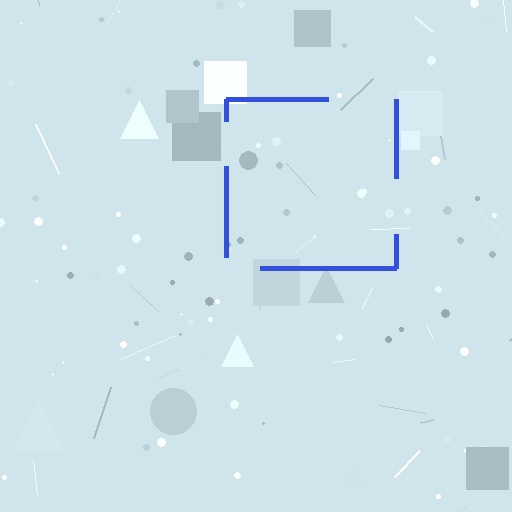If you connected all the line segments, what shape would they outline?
They would outline a square.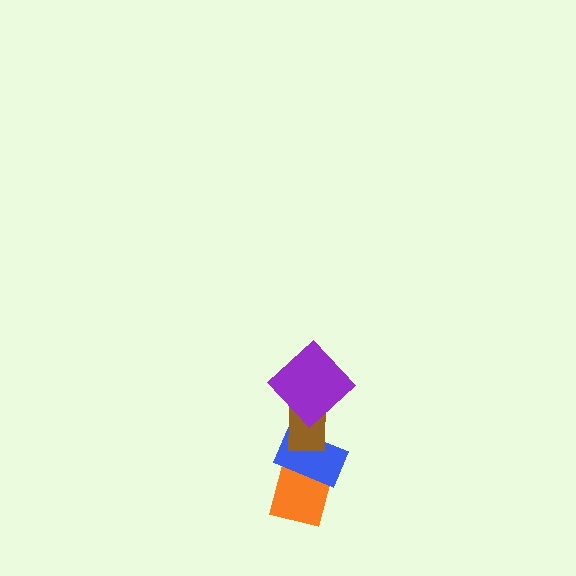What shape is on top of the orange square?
The blue rectangle is on top of the orange square.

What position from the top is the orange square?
The orange square is 4th from the top.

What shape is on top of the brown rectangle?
The purple diamond is on top of the brown rectangle.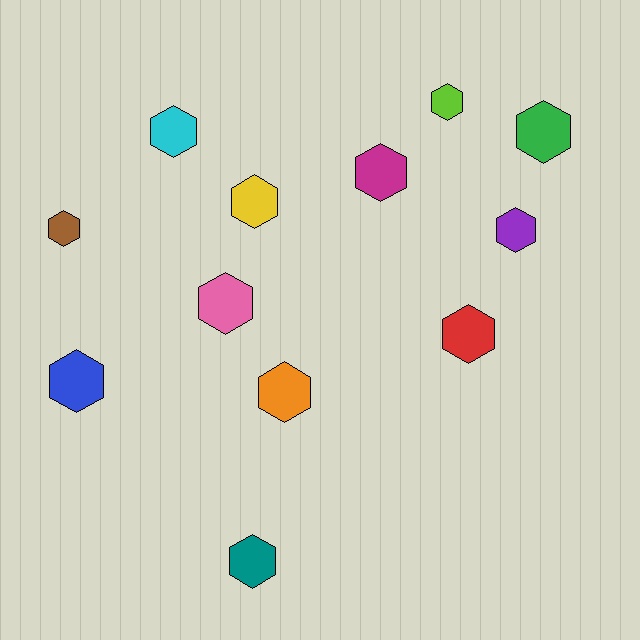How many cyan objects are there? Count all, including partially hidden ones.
There is 1 cyan object.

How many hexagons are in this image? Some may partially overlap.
There are 12 hexagons.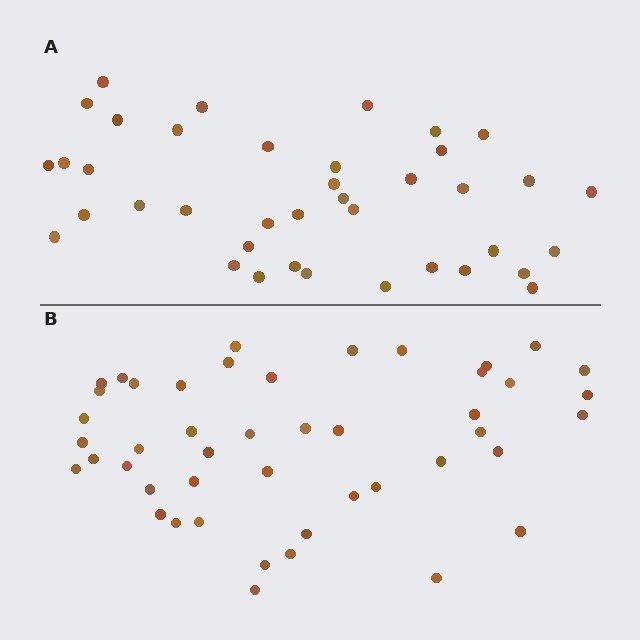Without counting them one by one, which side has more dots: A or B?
Region B (the bottom region) has more dots.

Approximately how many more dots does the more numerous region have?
Region B has roughly 8 or so more dots than region A.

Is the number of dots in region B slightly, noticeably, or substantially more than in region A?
Region B has only slightly more — the two regions are fairly close. The ratio is roughly 1.2 to 1.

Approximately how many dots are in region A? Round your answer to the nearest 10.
About 40 dots. (The exact count is 39, which rounds to 40.)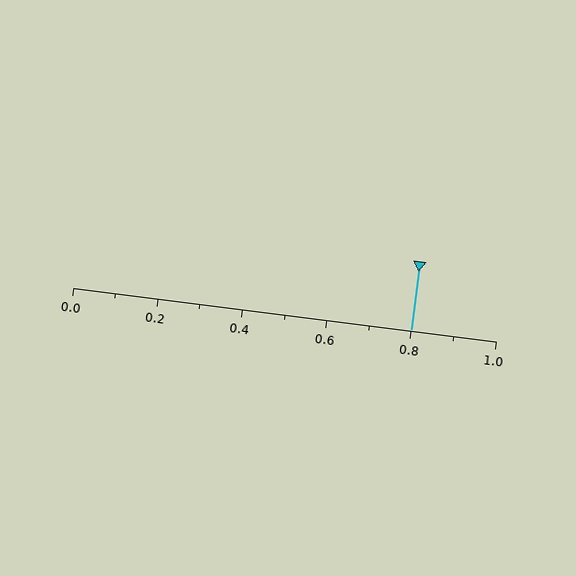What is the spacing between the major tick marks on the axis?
The major ticks are spaced 0.2 apart.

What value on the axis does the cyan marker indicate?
The marker indicates approximately 0.8.